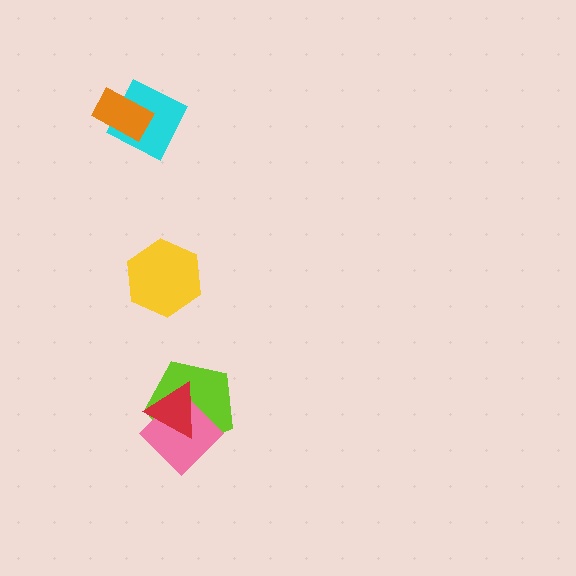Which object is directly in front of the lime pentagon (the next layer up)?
The pink diamond is directly in front of the lime pentagon.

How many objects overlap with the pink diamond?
2 objects overlap with the pink diamond.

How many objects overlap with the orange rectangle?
1 object overlaps with the orange rectangle.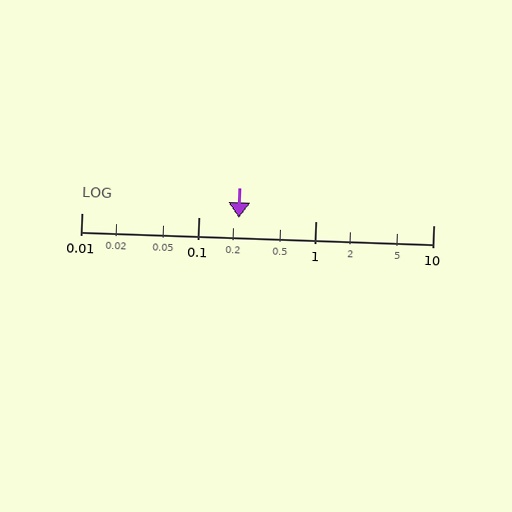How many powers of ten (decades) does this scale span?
The scale spans 3 decades, from 0.01 to 10.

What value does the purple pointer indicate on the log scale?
The pointer indicates approximately 0.22.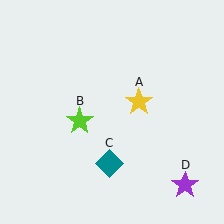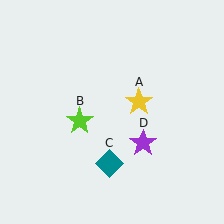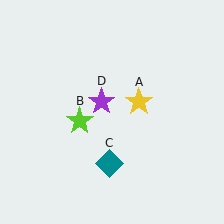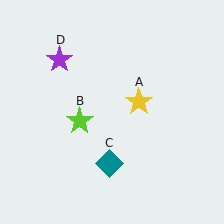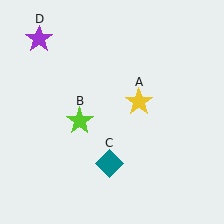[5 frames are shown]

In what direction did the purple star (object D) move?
The purple star (object D) moved up and to the left.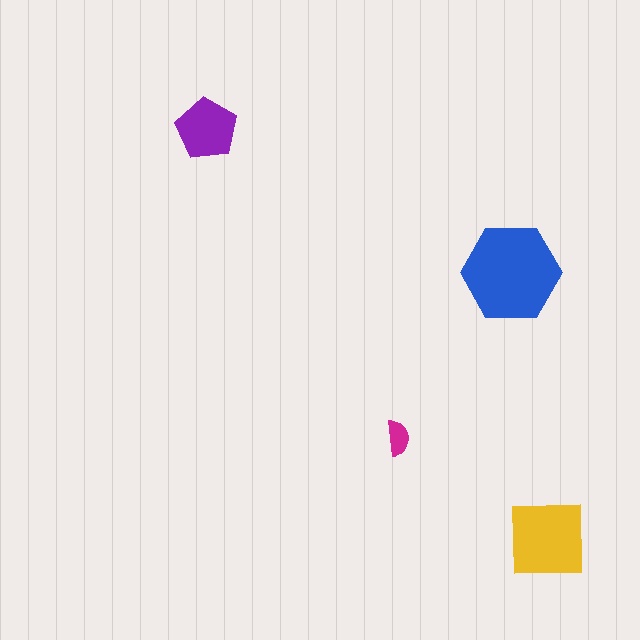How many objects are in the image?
There are 4 objects in the image.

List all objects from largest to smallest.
The blue hexagon, the yellow square, the purple pentagon, the magenta semicircle.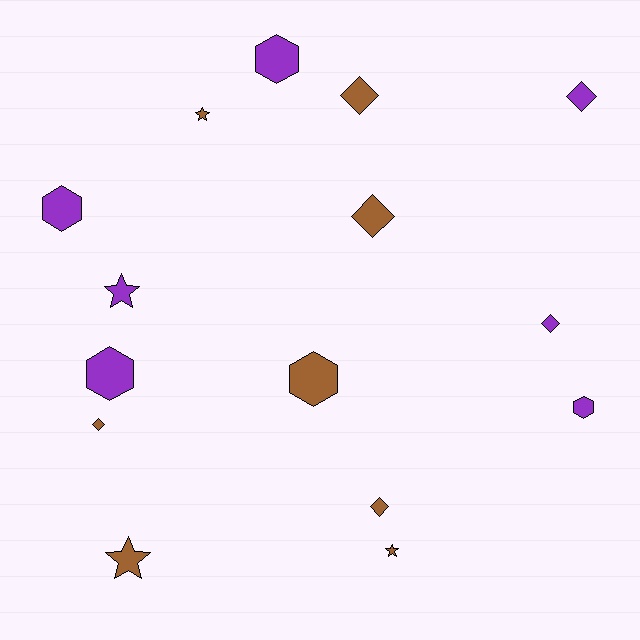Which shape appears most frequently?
Diamond, with 6 objects.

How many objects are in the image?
There are 15 objects.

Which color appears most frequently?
Brown, with 8 objects.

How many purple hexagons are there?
There are 4 purple hexagons.